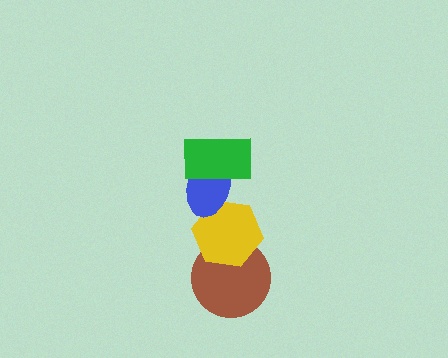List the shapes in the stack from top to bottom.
From top to bottom: the green rectangle, the blue ellipse, the yellow hexagon, the brown circle.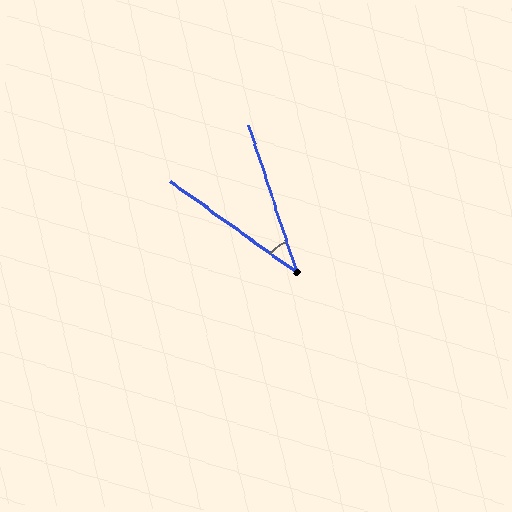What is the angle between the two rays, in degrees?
Approximately 36 degrees.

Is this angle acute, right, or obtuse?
It is acute.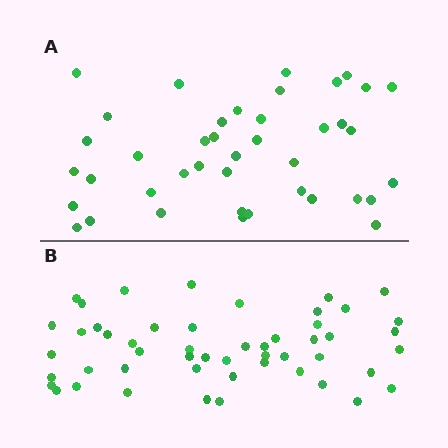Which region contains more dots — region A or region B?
Region B (the bottom region) has more dots.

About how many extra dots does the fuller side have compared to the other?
Region B has roughly 10 or so more dots than region A.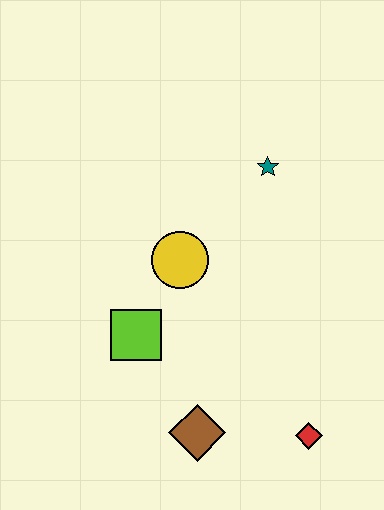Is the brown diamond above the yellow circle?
No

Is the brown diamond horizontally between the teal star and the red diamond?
No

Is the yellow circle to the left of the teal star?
Yes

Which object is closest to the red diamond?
The brown diamond is closest to the red diamond.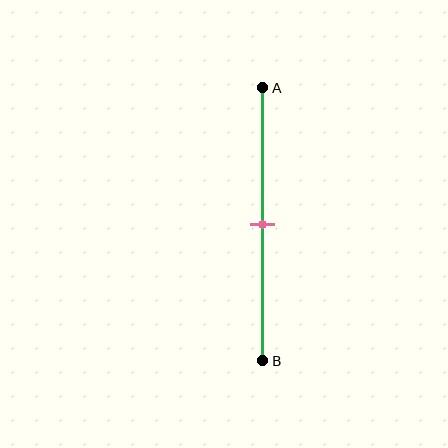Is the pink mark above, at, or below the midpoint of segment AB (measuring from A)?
The pink mark is approximately at the midpoint of segment AB.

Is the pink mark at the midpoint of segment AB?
Yes, the mark is approximately at the midpoint.